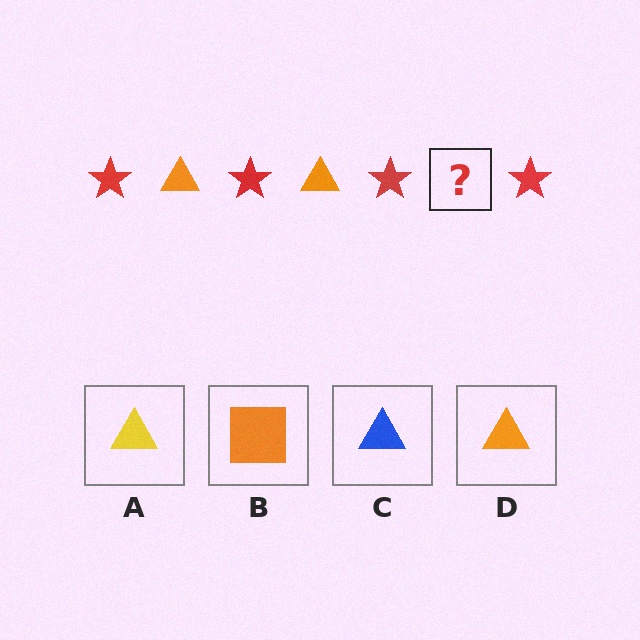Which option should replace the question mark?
Option D.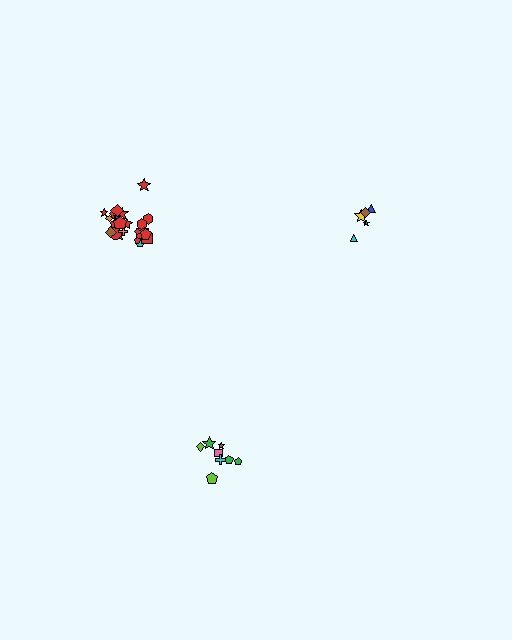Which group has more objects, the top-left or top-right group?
The top-left group.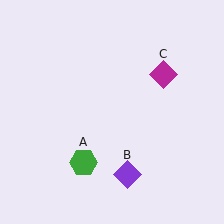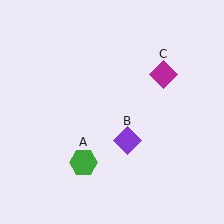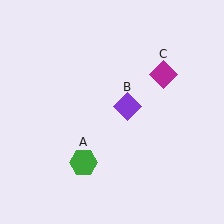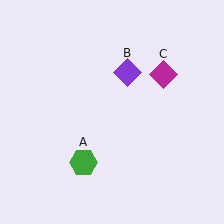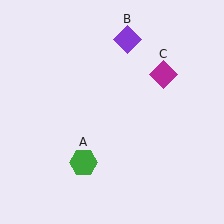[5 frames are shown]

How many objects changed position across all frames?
1 object changed position: purple diamond (object B).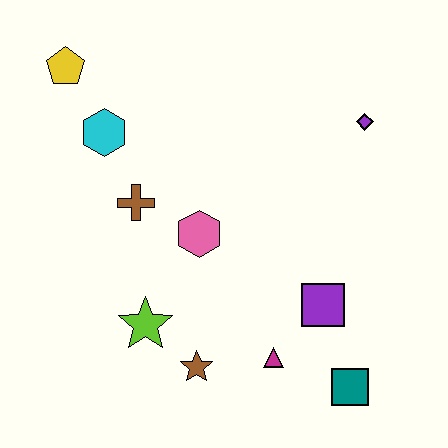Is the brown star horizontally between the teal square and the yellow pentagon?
Yes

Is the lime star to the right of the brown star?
No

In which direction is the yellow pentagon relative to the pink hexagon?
The yellow pentagon is above the pink hexagon.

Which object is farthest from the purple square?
The yellow pentagon is farthest from the purple square.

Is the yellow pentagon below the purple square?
No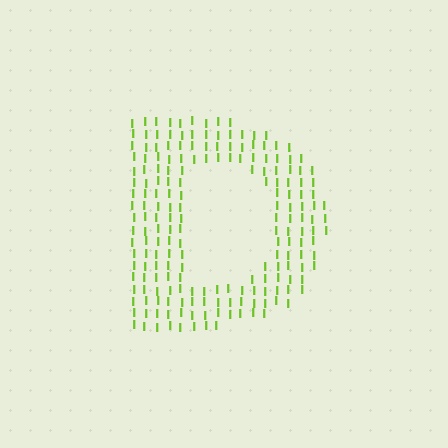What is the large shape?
The large shape is the letter D.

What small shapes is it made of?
It is made of small letter I's.